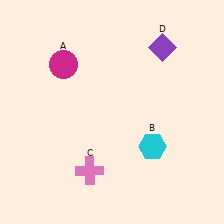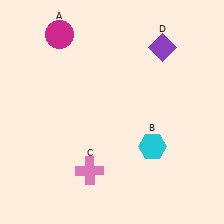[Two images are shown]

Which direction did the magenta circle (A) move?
The magenta circle (A) moved up.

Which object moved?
The magenta circle (A) moved up.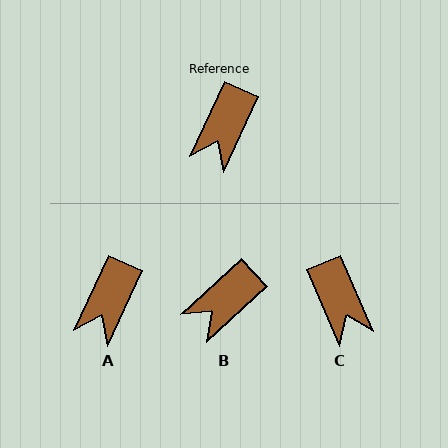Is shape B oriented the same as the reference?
No, it is off by about 23 degrees.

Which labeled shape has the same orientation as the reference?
A.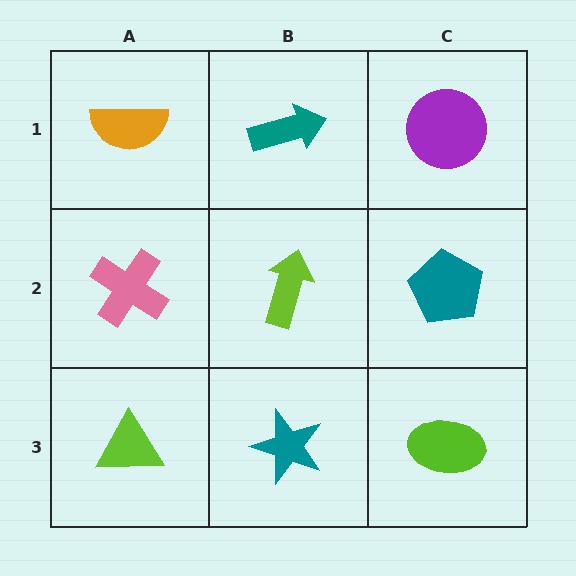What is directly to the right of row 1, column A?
A teal arrow.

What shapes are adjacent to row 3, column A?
A pink cross (row 2, column A), a teal star (row 3, column B).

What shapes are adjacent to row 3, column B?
A lime arrow (row 2, column B), a lime triangle (row 3, column A), a lime ellipse (row 3, column C).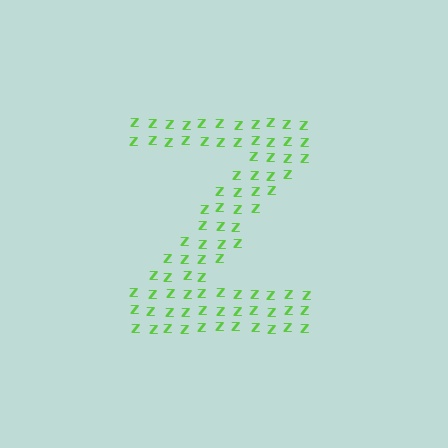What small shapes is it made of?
It is made of small letter Z's.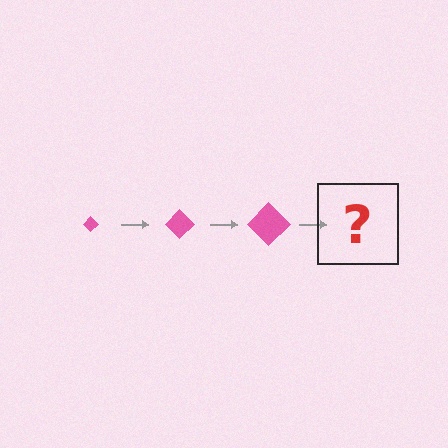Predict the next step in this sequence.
The next step is a pink diamond, larger than the previous one.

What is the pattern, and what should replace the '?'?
The pattern is that the diamond gets progressively larger each step. The '?' should be a pink diamond, larger than the previous one.